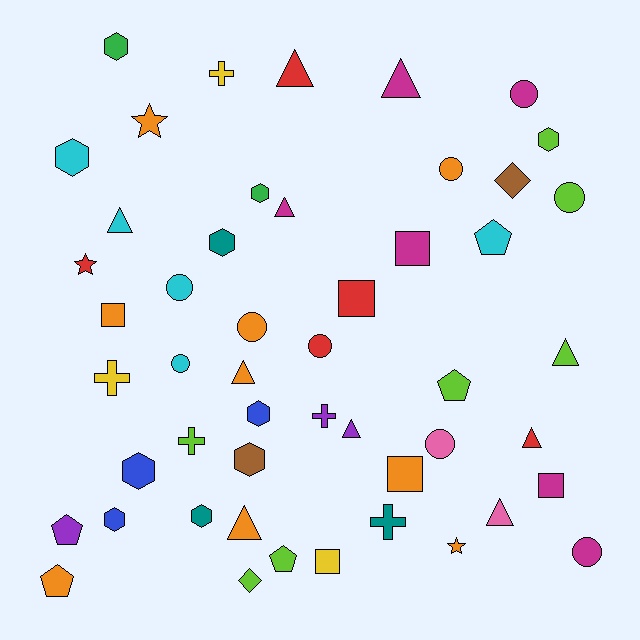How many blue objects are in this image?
There are 3 blue objects.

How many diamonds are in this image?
There are 2 diamonds.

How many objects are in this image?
There are 50 objects.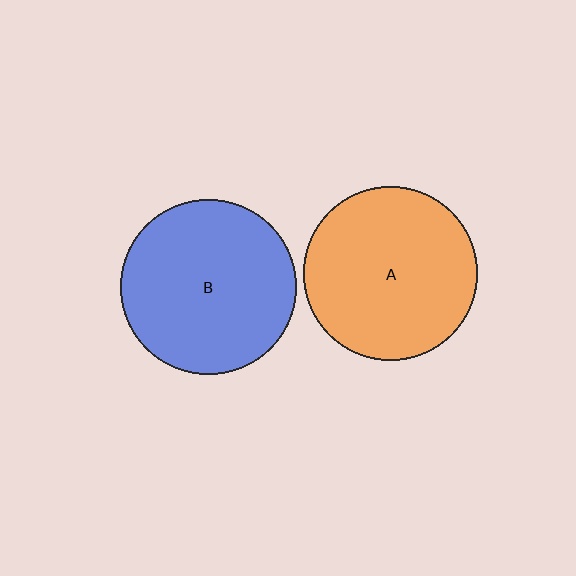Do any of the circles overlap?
No, none of the circles overlap.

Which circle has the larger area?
Circle B (blue).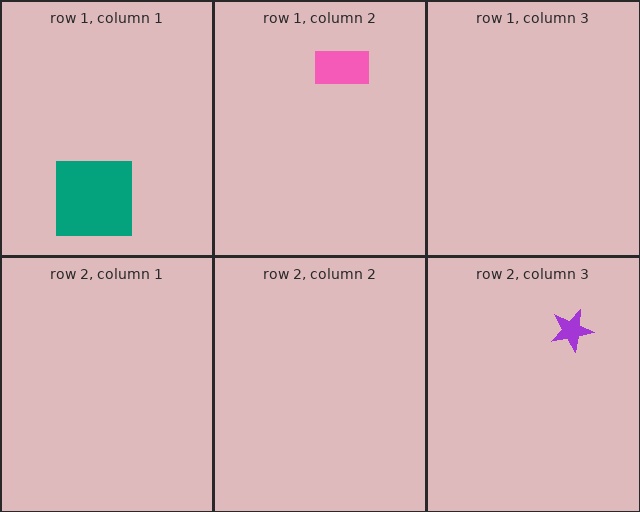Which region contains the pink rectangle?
The row 1, column 2 region.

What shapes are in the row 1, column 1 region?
The teal square.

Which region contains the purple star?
The row 2, column 3 region.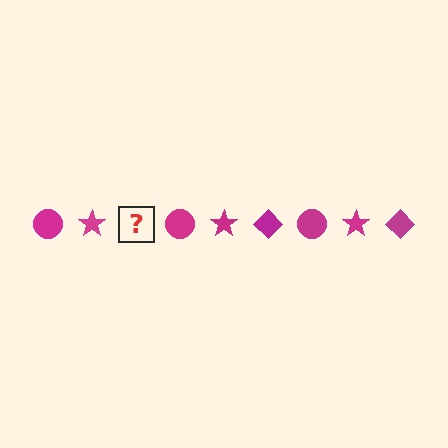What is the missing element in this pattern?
The missing element is a magenta diamond.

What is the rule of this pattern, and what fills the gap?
The rule is that the pattern cycles through circle, star, diamond shapes in magenta. The gap should be filled with a magenta diamond.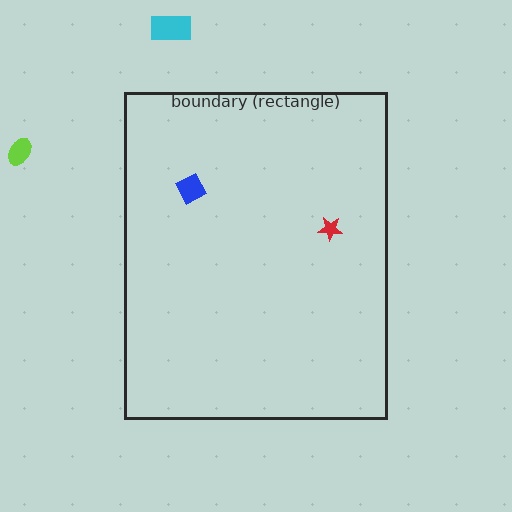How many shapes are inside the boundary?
2 inside, 2 outside.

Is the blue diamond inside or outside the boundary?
Inside.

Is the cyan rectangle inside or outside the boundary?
Outside.